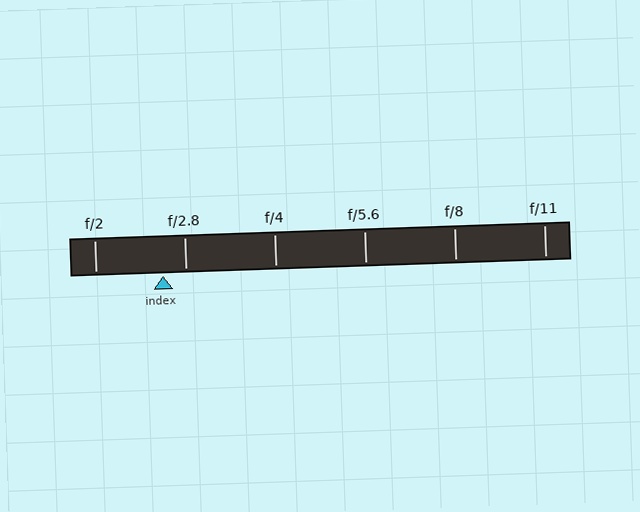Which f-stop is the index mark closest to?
The index mark is closest to f/2.8.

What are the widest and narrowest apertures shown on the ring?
The widest aperture shown is f/2 and the narrowest is f/11.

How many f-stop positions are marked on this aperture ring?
There are 6 f-stop positions marked.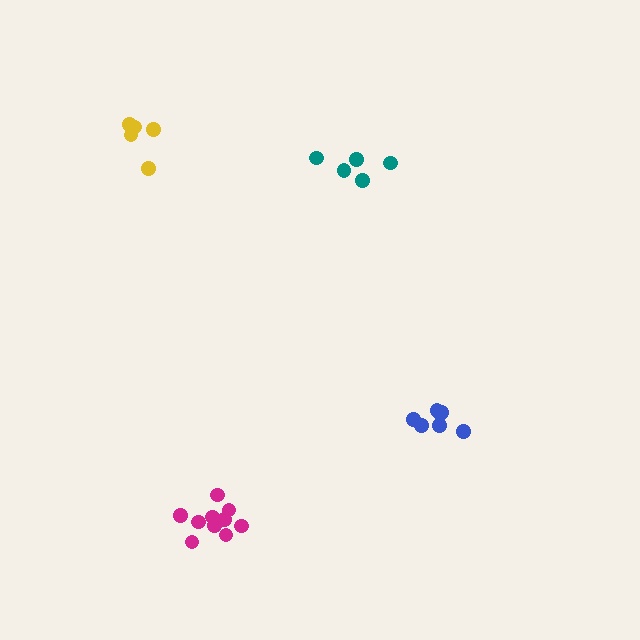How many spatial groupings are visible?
There are 4 spatial groupings.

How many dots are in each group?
Group 1: 7 dots, Group 2: 5 dots, Group 3: 5 dots, Group 4: 10 dots (27 total).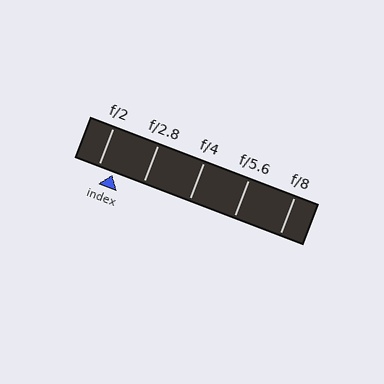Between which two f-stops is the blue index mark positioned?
The index mark is between f/2 and f/2.8.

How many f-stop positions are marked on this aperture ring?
There are 5 f-stop positions marked.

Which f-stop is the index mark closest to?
The index mark is closest to f/2.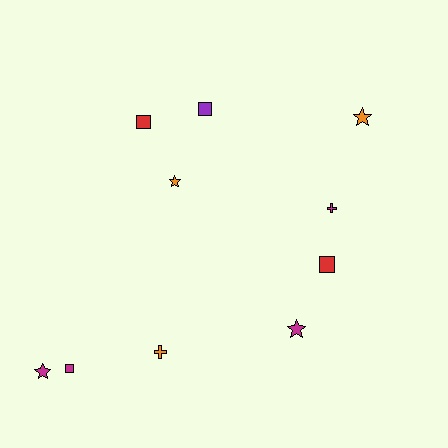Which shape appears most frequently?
Star, with 4 objects.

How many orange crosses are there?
There is 1 orange cross.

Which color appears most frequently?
Magenta, with 4 objects.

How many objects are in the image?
There are 10 objects.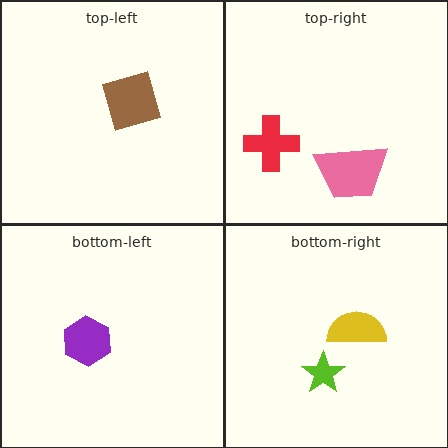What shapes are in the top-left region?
The brown diamond.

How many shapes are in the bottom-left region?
1.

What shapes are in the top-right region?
The pink trapezoid, the red cross.